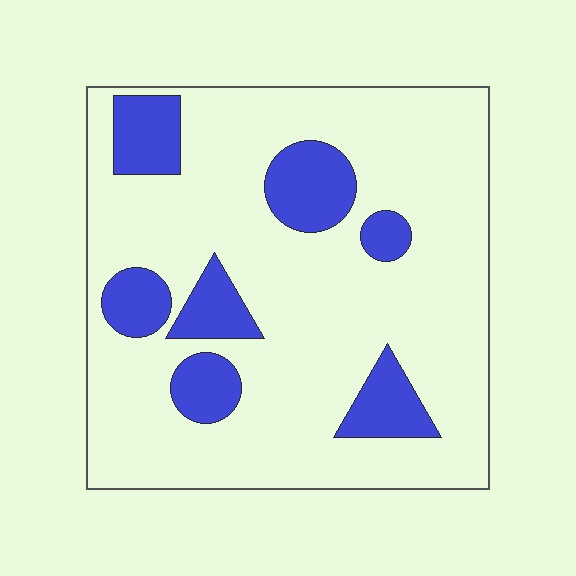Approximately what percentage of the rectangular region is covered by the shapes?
Approximately 20%.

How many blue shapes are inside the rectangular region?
7.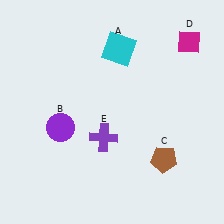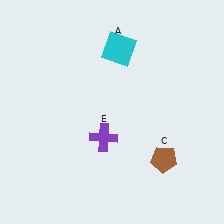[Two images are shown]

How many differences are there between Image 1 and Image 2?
There are 2 differences between the two images.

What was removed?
The magenta diamond (D), the purple circle (B) were removed in Image 2.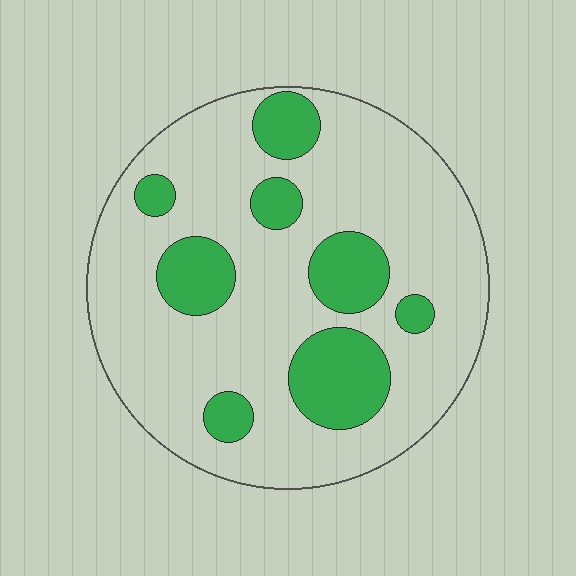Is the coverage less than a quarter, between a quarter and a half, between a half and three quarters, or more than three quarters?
Less than a quarter.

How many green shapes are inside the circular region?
8.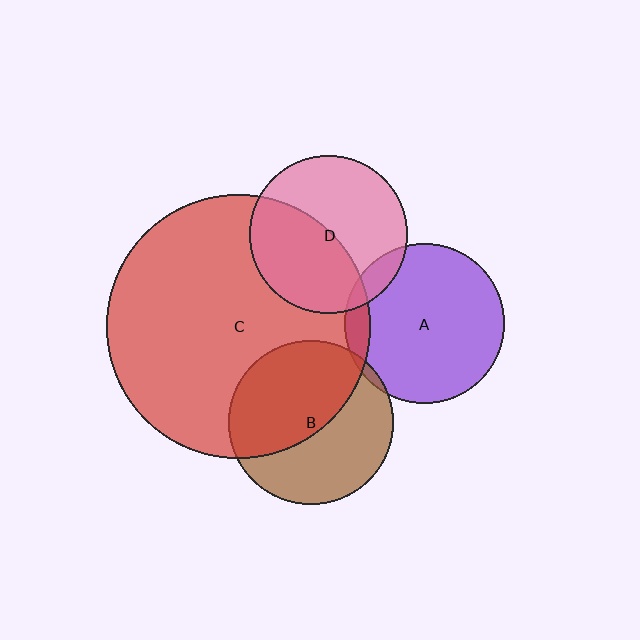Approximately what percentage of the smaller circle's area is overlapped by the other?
Approximately 50%.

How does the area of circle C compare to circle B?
Approximately 2.6 times.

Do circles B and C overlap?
Yes.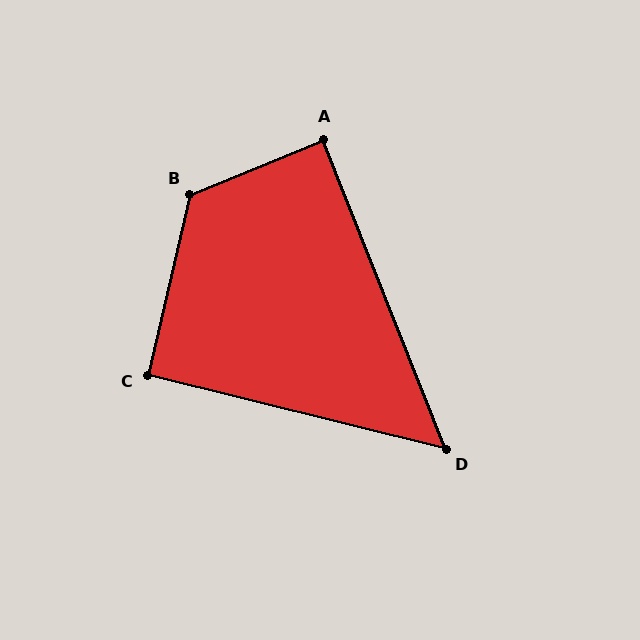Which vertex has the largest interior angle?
B, at approximately 125 degrees.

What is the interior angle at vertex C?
Approximately 91 degrees (approximately right).